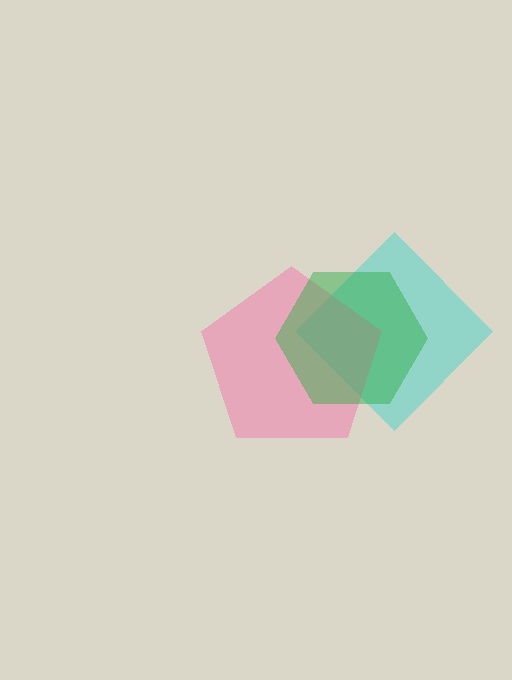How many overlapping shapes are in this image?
There are 3 overlapping shapes in the image.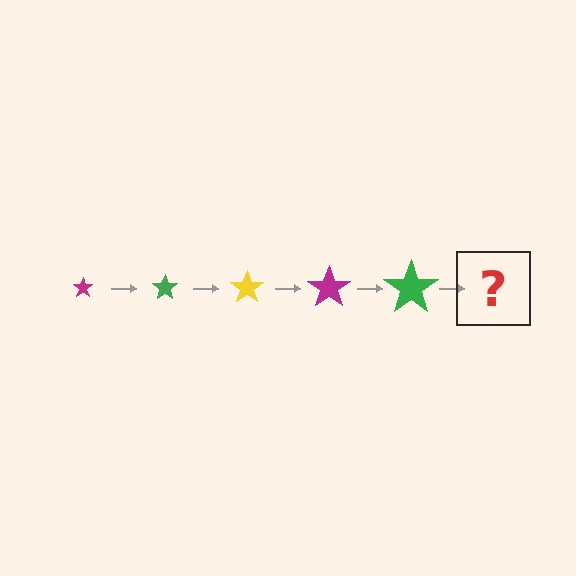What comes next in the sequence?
The next element should be a yellow star, larger than the previous one.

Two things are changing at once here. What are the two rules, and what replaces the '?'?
The two rules are that the star grows larger each step and the color cycles through magenta, green, and yellow. The '?' should be a yellow star, larger than the previous one.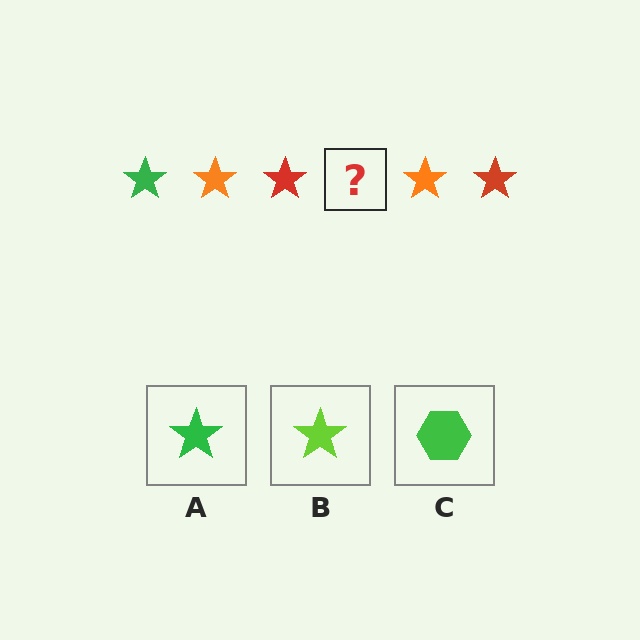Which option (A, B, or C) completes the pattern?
A.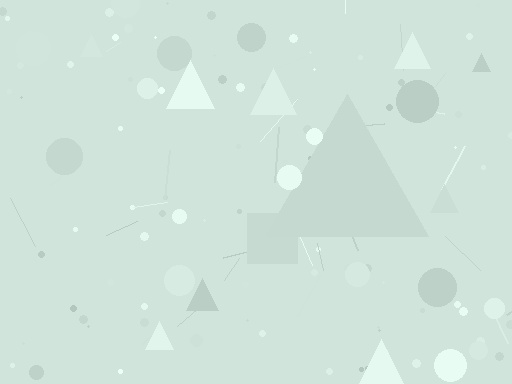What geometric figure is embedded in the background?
A triangle is embedded in the background.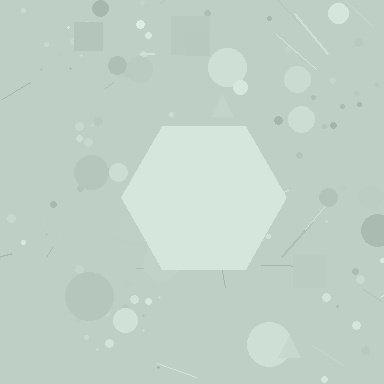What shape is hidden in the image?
A hexagon is hidden in the image.